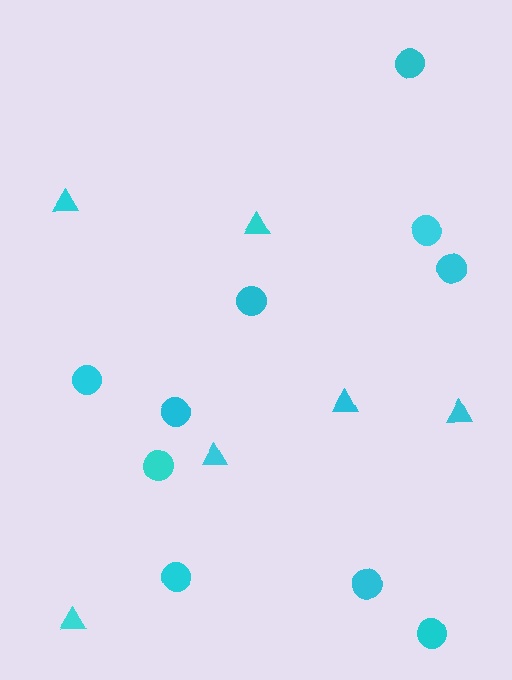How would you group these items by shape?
There are 2 groups: one group of triangles (6) and one group of circles (10).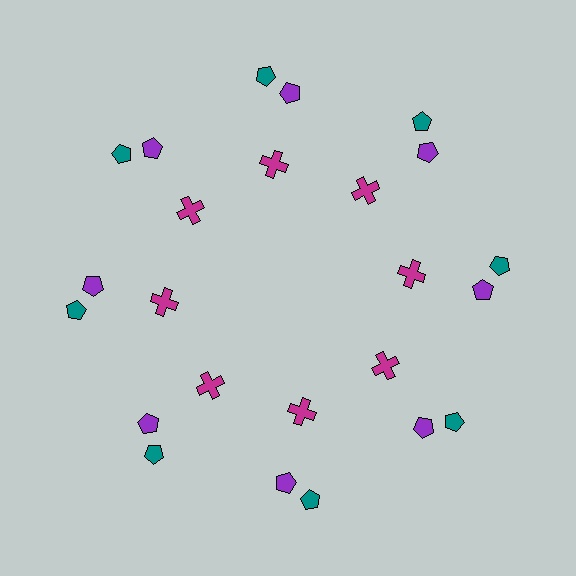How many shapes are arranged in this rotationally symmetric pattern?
There are 24 shapes, arranged in 8 groups of 3.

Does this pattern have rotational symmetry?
Yes, this pattern has 8-fold rotational symmetry. It looks the same after rotating 45 degrees around the center.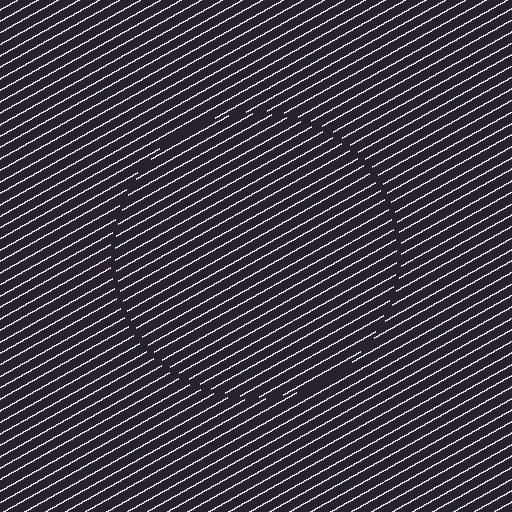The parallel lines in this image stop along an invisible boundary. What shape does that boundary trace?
An illusory circle. The interior of the shape contains the same grating, shifted by half a period — the contour is defined by the phase discontinuity where line-ends from the inner and outer gratings abut.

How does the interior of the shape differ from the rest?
The interior of the shape contains the same grating, shifted by half a period — the contour is defined by the phase discontinuity where line-ends from the inner and outer gratings abut.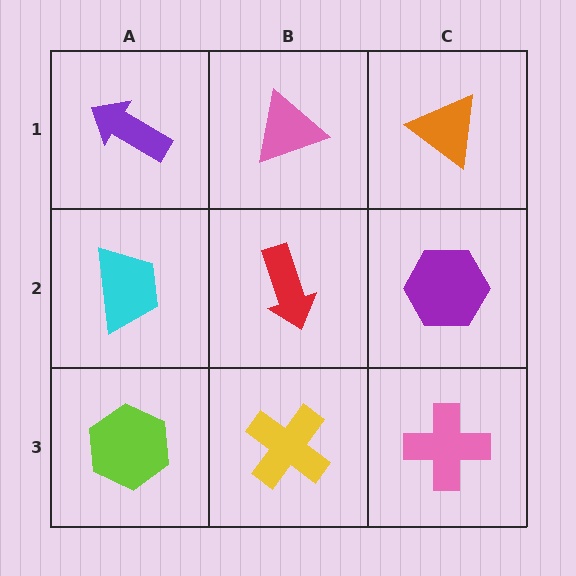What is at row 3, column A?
A lime hexagon.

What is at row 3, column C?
A pink cross.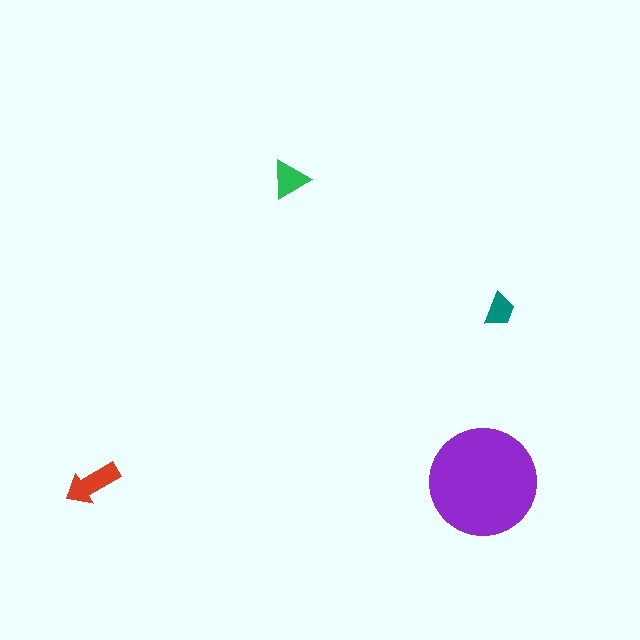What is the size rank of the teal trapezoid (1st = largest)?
4th.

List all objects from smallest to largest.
The teal trapezoid, the green triangle, the red arrow, the purple circle.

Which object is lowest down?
The red arrow is bottommost.